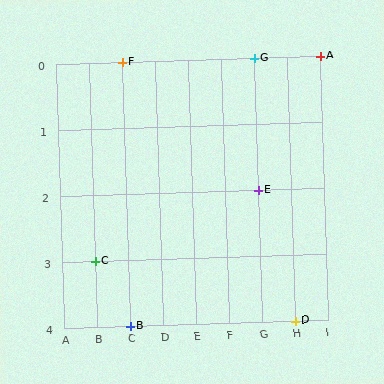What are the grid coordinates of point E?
Point E is at grid coordinates (G, 2).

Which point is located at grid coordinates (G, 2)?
Point E is at (G, 2).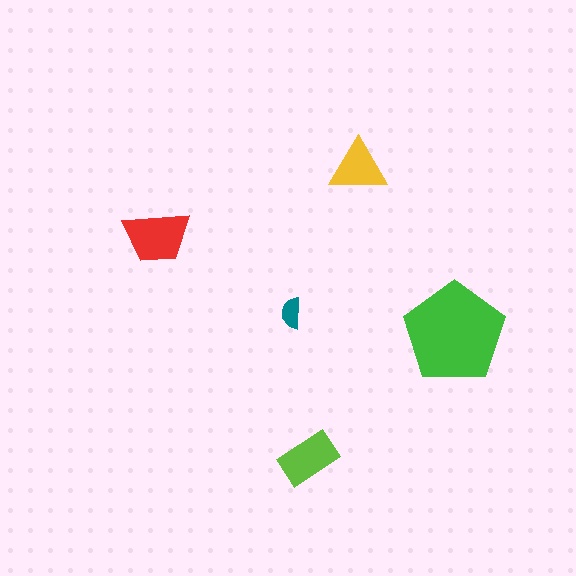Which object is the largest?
The green pentagon.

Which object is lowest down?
The lime rectangle is bottommost.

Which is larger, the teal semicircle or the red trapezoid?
The red trapezoid.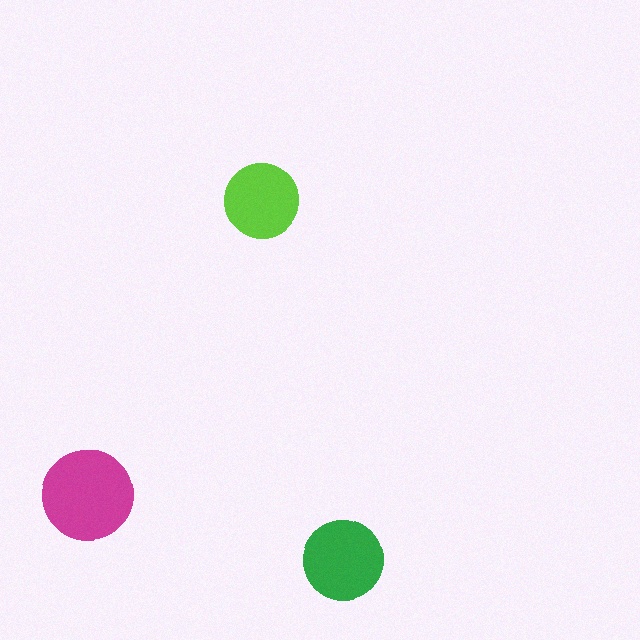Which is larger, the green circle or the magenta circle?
The magenta one.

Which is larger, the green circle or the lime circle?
The green one.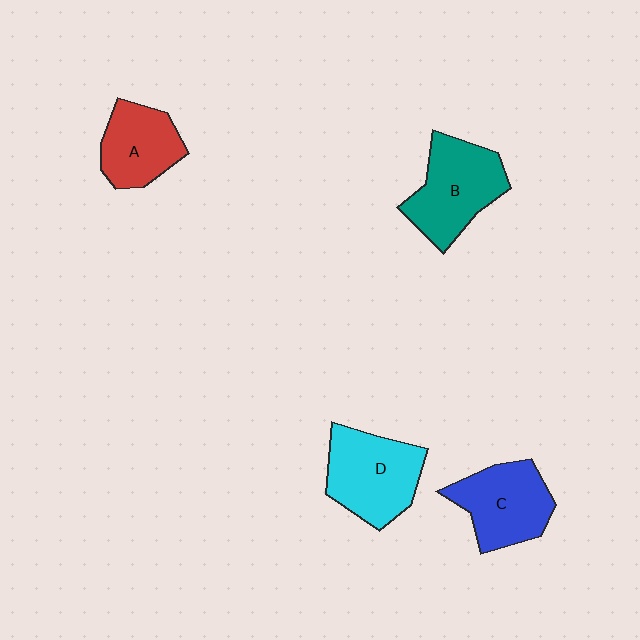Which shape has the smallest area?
Shape A (red).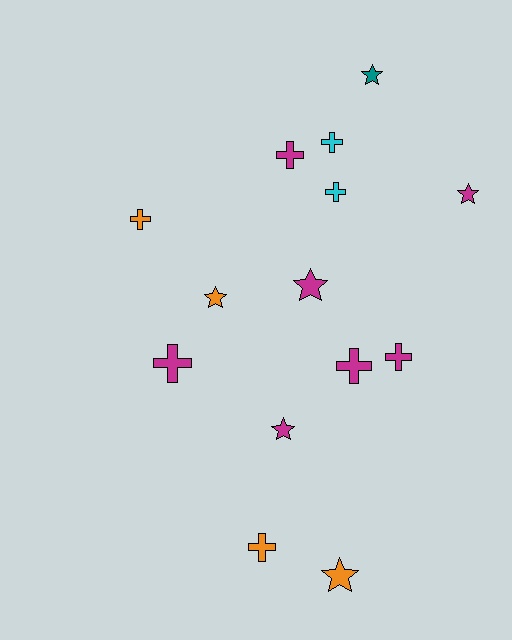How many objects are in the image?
There are 14 objects.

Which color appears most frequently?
Magenta, with 7 objects.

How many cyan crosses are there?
There are 2 cyan crosses.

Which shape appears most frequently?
Cross, with 8 objects.